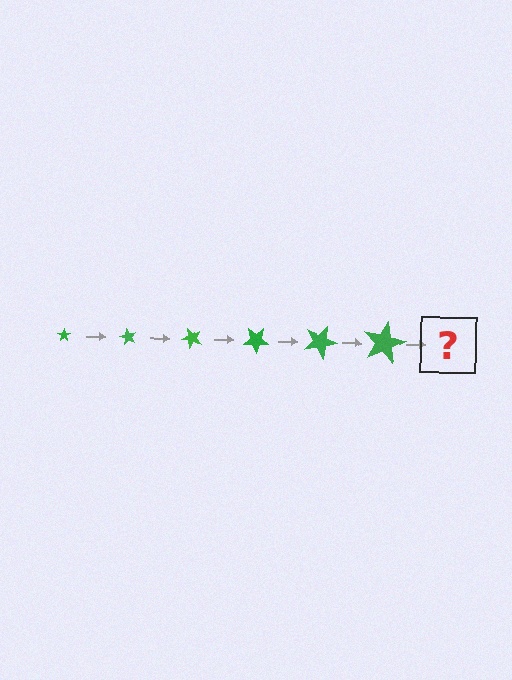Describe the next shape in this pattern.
It should be a star, larger than the previous one and rotated 360 degrees from the start.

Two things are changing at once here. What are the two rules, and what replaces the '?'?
The two rules are that the star grows larger each step and it rotates 60 degrees each step. The '?' should be a star, larger than the previous one and rotated 360 degrees from the start.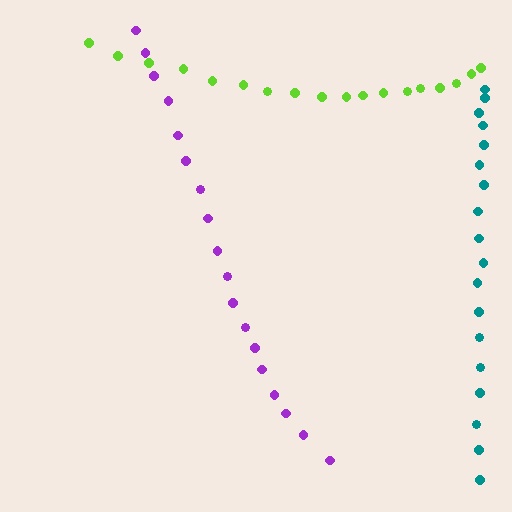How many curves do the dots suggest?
There are 3 distinct paths.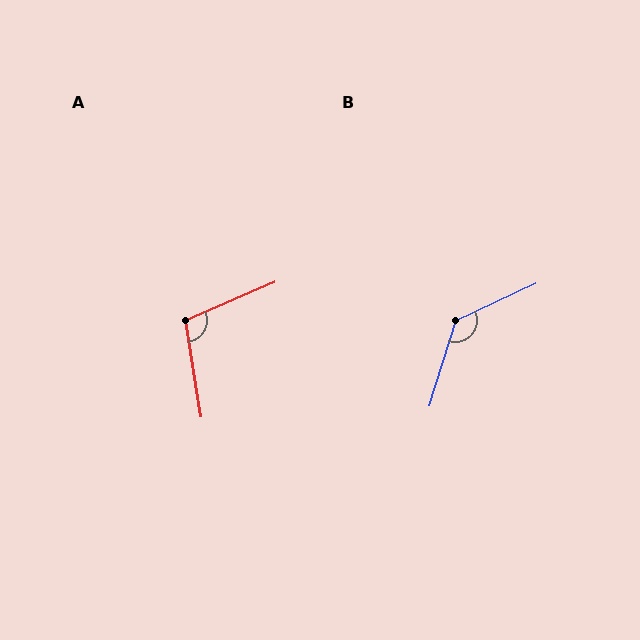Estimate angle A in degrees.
Approximately 104 degrees.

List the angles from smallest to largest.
A (104°), B (132°).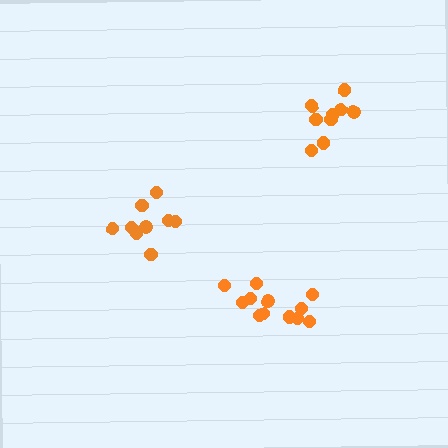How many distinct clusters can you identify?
There are 3 distinct clusters.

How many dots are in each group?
Group 1: 9 dots, Group 2: 12 dots, Group 3: 9 dots (30 total).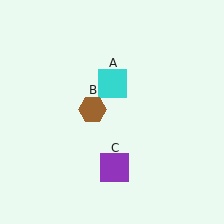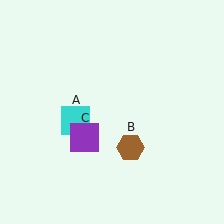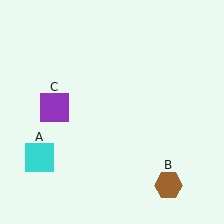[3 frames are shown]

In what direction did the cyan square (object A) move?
The cyan square (object A) moved down and to the left.